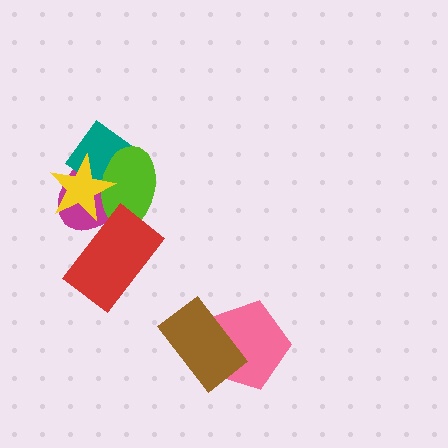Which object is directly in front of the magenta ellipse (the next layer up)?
The teal diamond is directly in front of the magenta ellipse.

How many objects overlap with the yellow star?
3 objects overlap with the yellow star.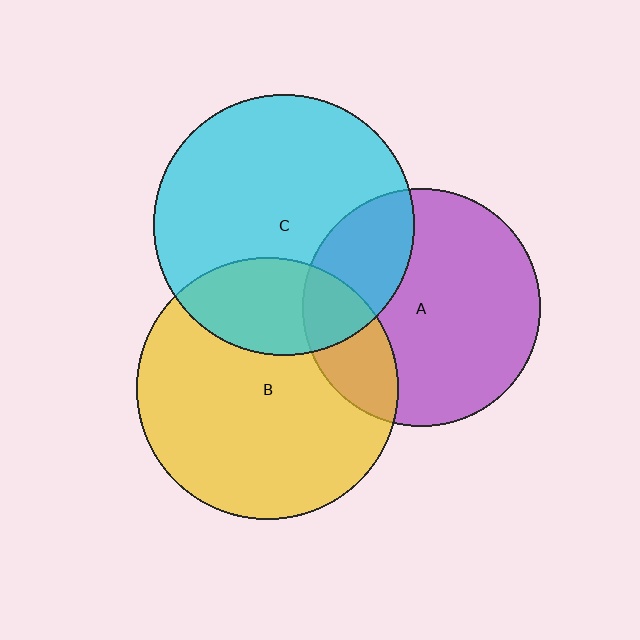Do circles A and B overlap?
Yes.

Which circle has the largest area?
Circle B (yellow).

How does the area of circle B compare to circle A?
Approximately 1.2 times.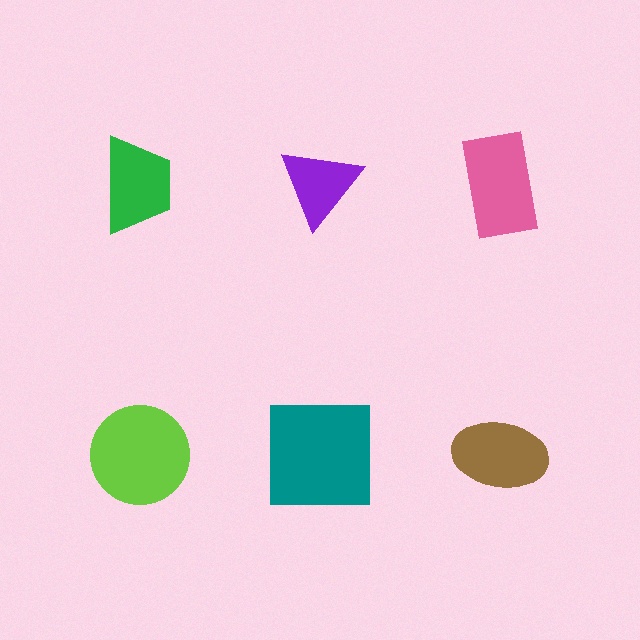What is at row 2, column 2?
A teal square.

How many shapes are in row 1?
3 shapes.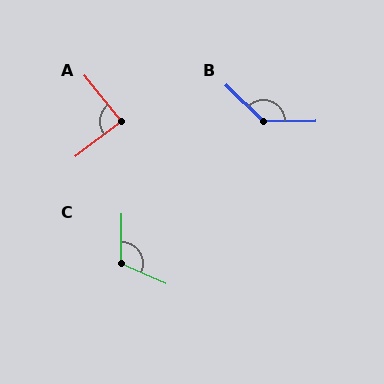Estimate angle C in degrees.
Approximately 113 degrees.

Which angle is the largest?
B, at approximately 135 degrees.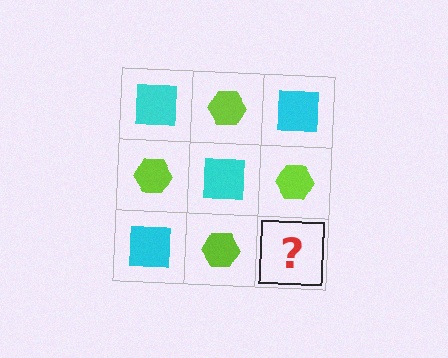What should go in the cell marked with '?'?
The missing cell should contain a cyan square.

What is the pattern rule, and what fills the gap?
The rule is that it alternates cyan square and lime hexagon in a checkerboard pattern. The gap should be filled with a cyan square.